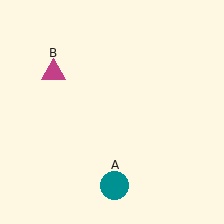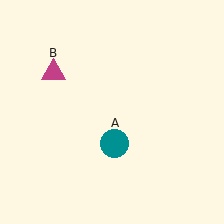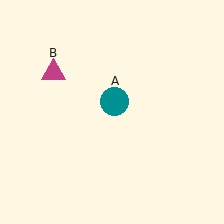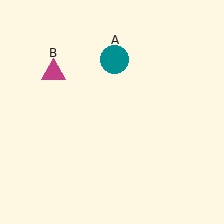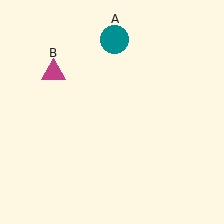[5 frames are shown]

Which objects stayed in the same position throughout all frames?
Magenta triangle (object B) remained stationary.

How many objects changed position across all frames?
1 object changed position: teal circle (object A).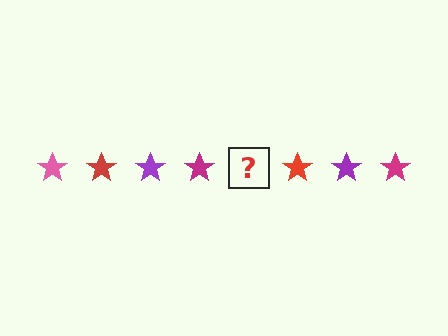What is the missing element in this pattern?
The missing element is a pink star.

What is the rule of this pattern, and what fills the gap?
The rule is that the pattern cycles through pink, red, purple, magenta stars. The gap should be filled with a pink star.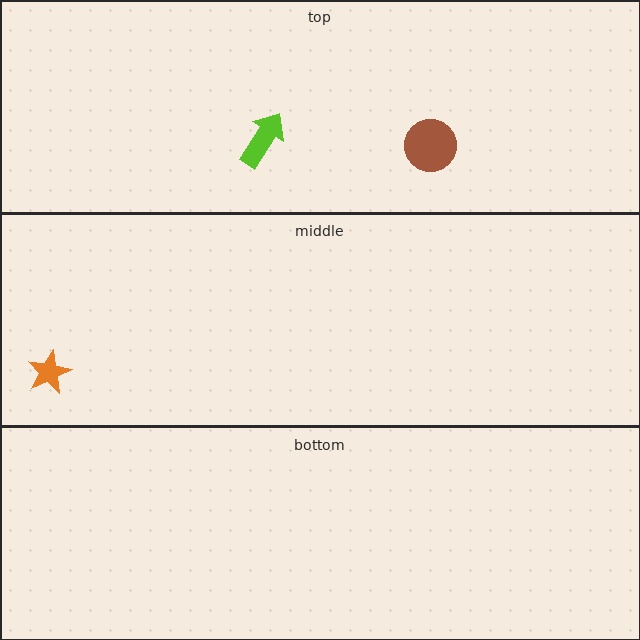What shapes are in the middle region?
The orange star.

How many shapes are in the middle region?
1.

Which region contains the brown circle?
The top region.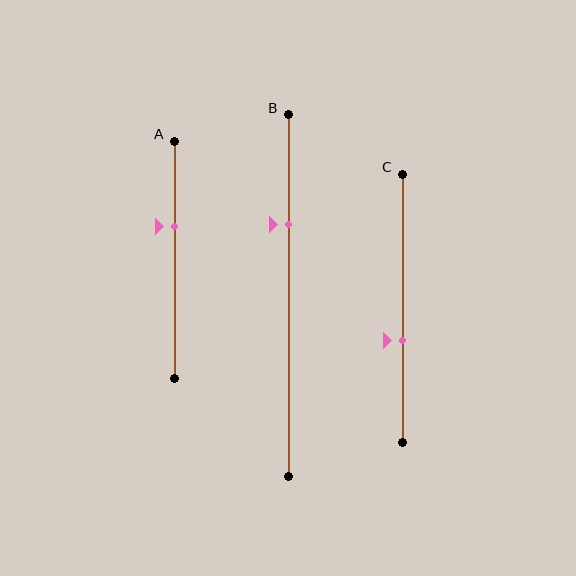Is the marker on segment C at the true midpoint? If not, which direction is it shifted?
No, the marker on segment C is shifted downward by about 12% of the segment length.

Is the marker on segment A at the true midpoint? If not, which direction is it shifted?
No, the marker on segment A is shifted upward by about 14% of the segment length.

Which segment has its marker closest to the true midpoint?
Segment C has its marker closest to the true midpoint.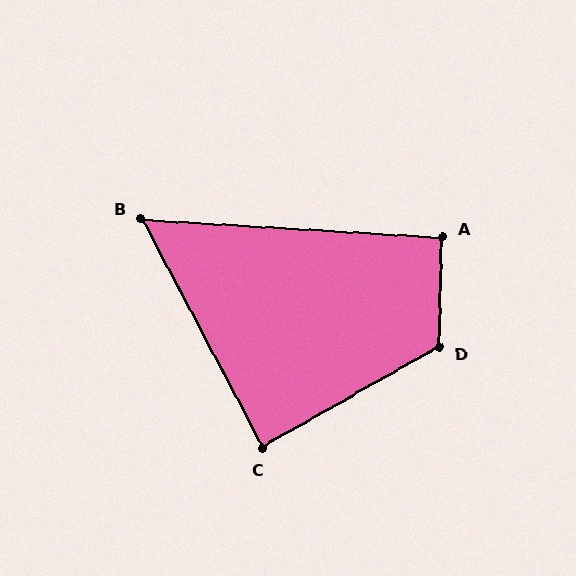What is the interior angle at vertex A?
Approximately 92 degrees (approximately right).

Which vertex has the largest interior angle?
D, at approximately 121 degrees.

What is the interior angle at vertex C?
Approximately 88 degrees (approximately right).